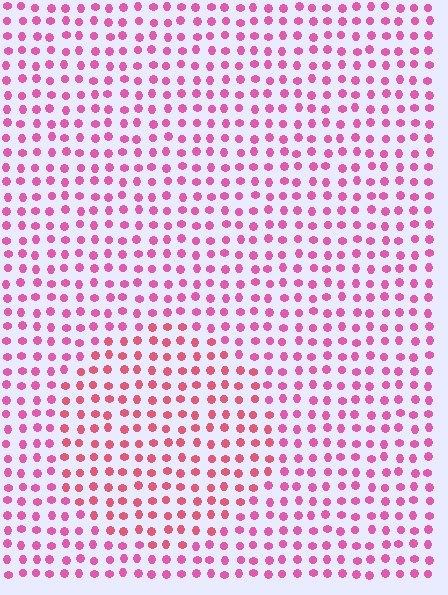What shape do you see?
I see a circle.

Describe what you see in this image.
The image is filled with small pink elements in a uniform arrangement. A circle-shaped region is visible where the elements are tinted to a slightly different hue, forming a subtle color boundary.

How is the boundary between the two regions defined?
The boundary is defined purely by a slight shift in hue (about 25 degrees). Spacing, size, and orientation are identical on both sides.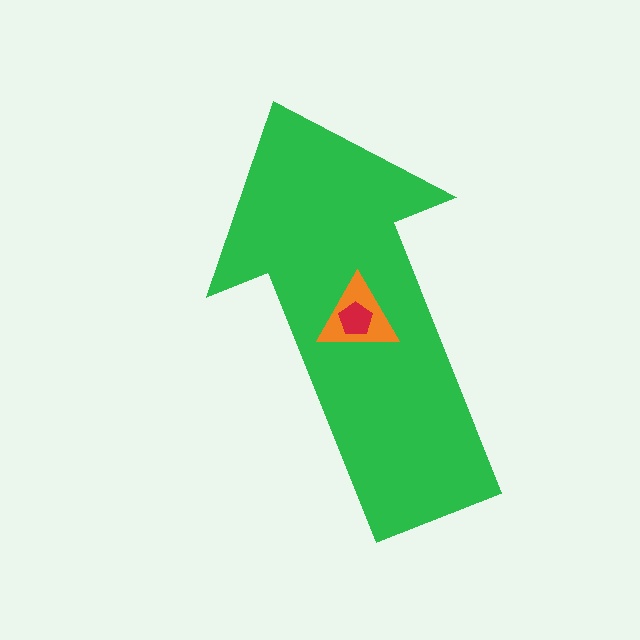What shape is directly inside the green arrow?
The orange triangle.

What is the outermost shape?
The green arrow.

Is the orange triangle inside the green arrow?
Yes.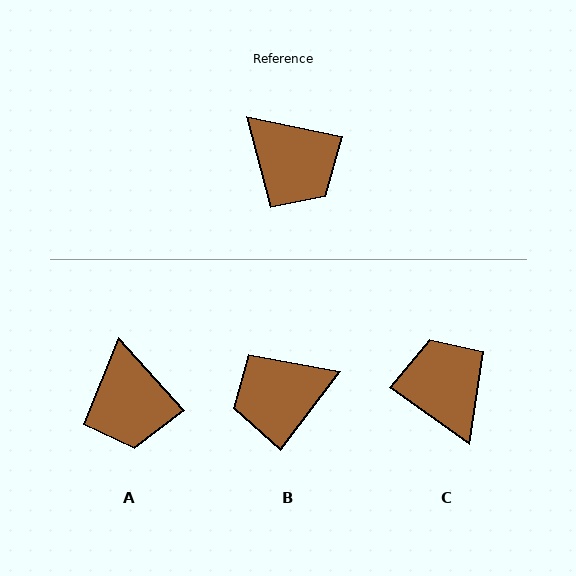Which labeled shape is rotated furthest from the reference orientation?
C, about 156 degrees away.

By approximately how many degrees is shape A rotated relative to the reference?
Approximately 37 degrees clockwise.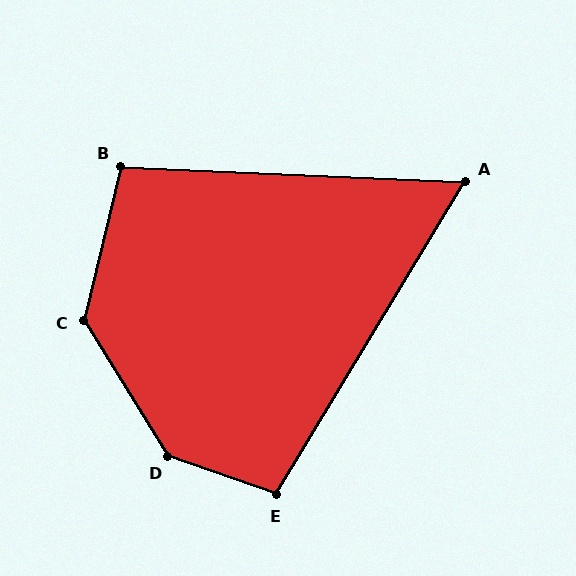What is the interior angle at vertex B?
Approximately 101 degrees (obtuse).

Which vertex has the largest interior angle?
D, at approximately 141 degrees.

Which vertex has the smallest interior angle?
A, at approximately 61 degrees.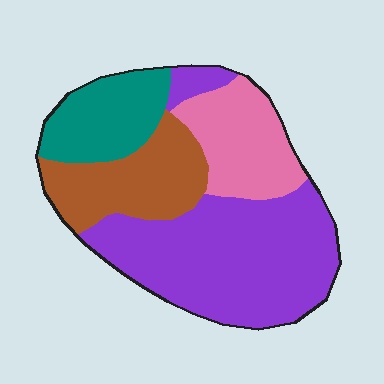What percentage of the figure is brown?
Brown takes up about one fifth (1/5) of the figure.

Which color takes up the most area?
Purple, at roughly 45%.